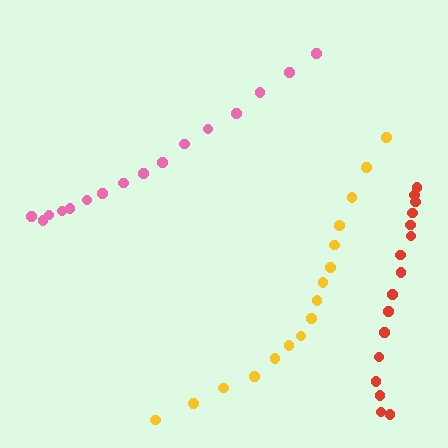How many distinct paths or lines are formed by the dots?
There are 3 distinct paths.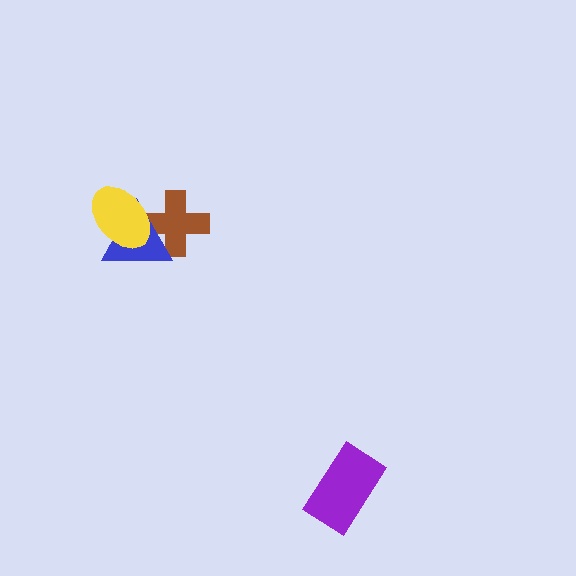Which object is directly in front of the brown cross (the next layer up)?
The blue triangle is directly in front of the brown cross.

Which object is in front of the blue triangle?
The yellow ellipse is in front of the blue triangle.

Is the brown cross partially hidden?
Yes, it is partially covered by another shape.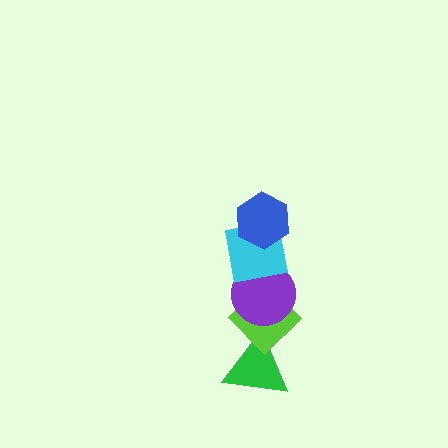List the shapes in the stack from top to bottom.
From top to bottom: the blue hexagon, the cyan square, the purple circle, the lime diamond, the green triangle.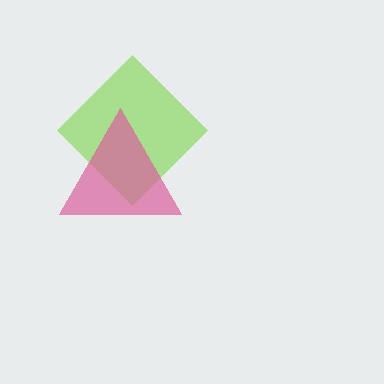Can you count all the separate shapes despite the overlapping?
Yes, there are 2 separate shapes.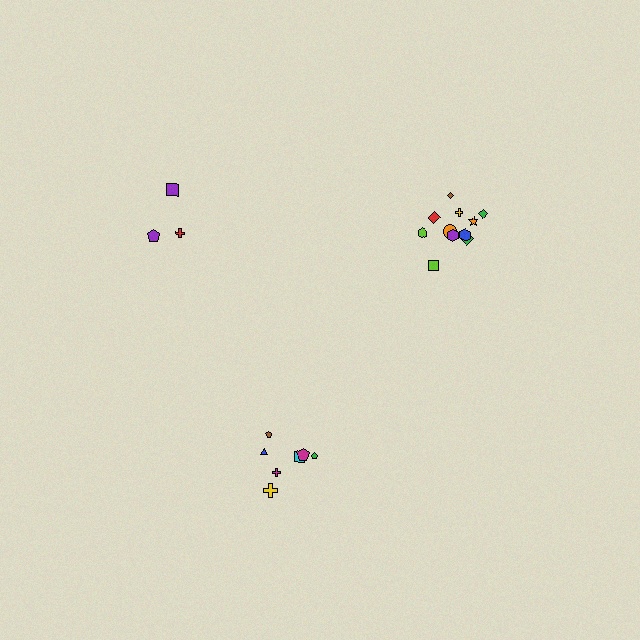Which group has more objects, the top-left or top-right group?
The top-right group.